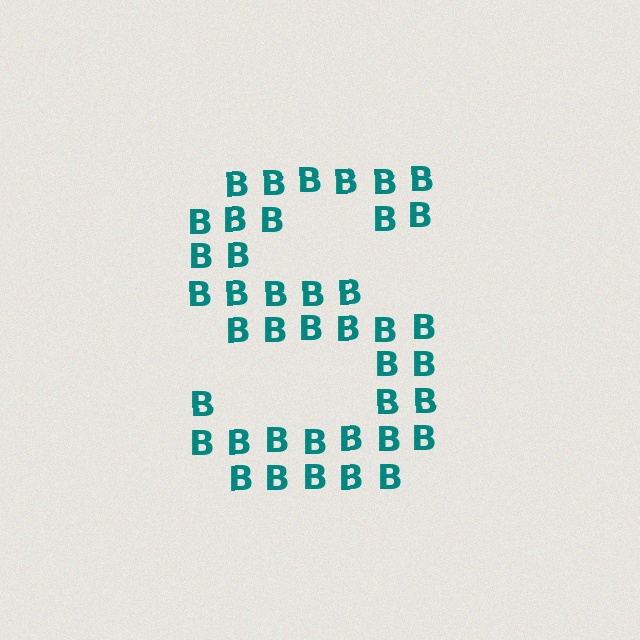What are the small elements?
The small elements are letter B's.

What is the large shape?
The large shape is the letter S.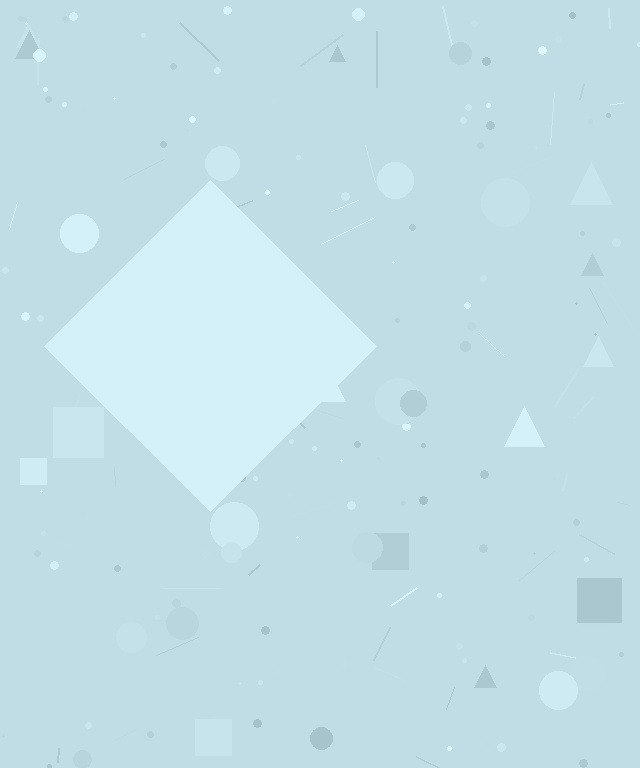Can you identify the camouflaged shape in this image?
The camouflaged shape is a diamond.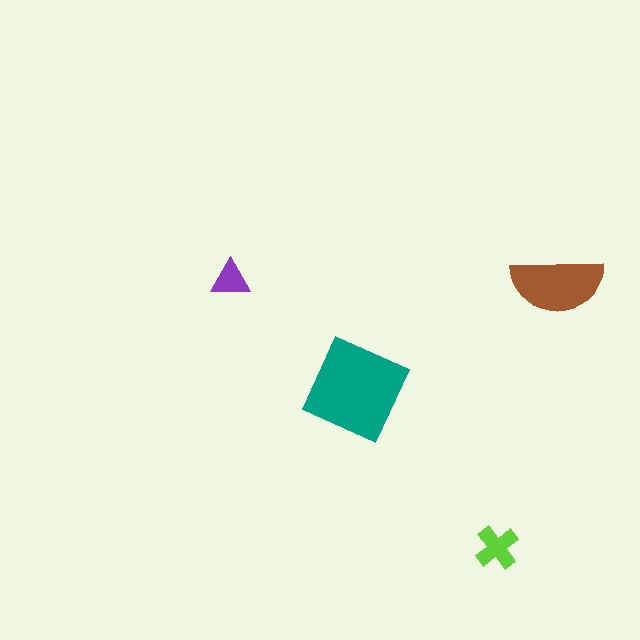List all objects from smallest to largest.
The purple triangle, the lime cross, the brown semicircle, the teal square.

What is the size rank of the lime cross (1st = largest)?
3rd.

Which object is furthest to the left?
The purple triangle is leftmost.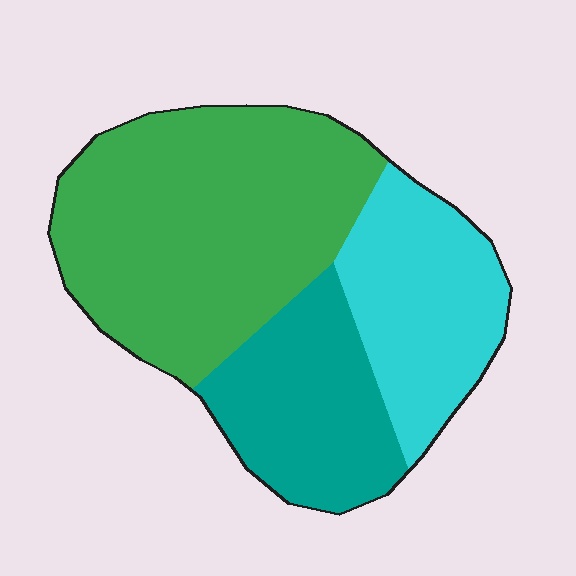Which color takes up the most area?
Green, at roughly 50%.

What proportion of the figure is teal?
Teal covers 24% of the figure.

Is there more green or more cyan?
Green.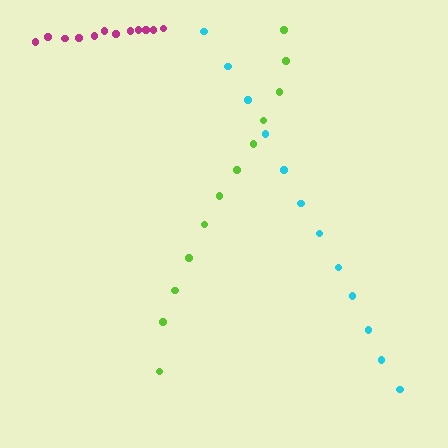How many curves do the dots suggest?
There are 3 distinct paths.